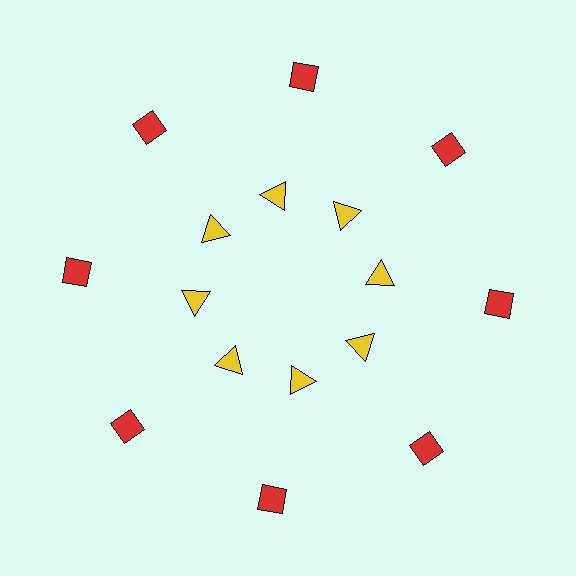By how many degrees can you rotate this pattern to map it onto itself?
The pattern maps onto itself every 45 degrees of rotation.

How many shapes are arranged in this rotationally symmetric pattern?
There are 16 shapes, arranged in 8 groups of 2.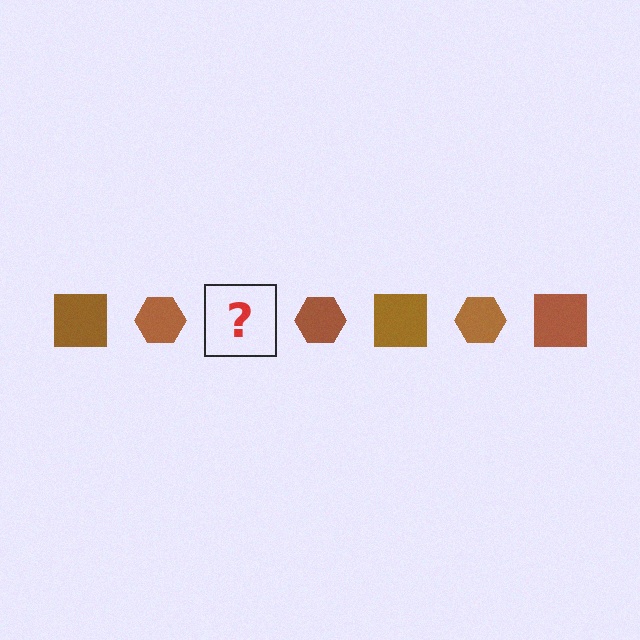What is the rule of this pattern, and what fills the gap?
The rule is that the pattern cycles through square, hexagon shapes in brown. The gap should be filled with a brown square.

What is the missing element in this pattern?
The missing element is a brown square.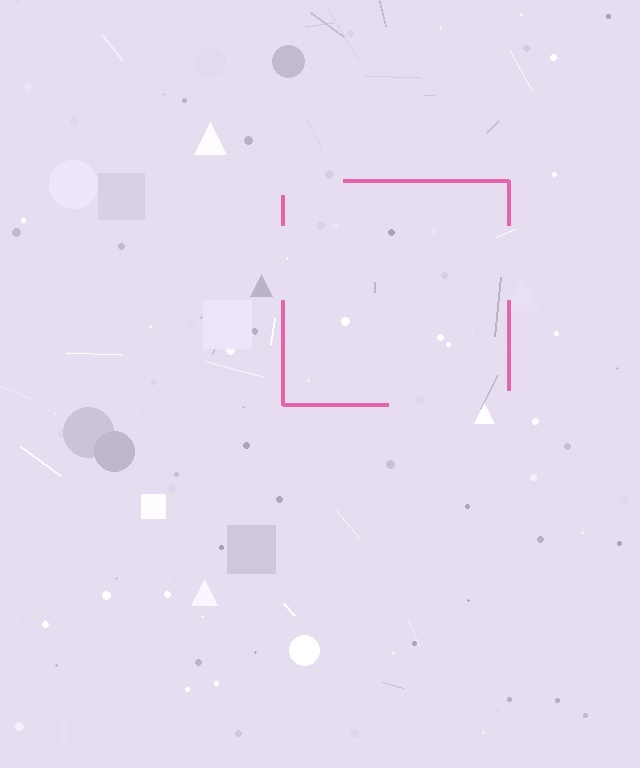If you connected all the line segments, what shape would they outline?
They would outline a square.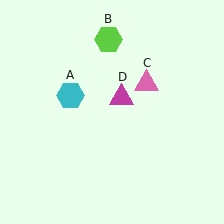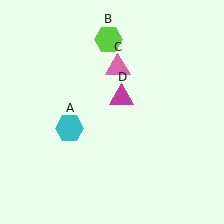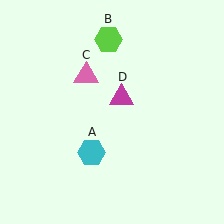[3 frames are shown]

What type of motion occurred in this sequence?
The cyan hexagon (object A), pink triangle (object C) rotated counterclockwise around the center of the scene.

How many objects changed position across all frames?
2 objects changed position: cyan hexagon (object A), pink triangle (object C).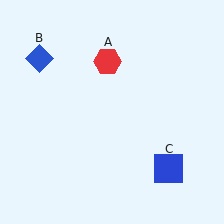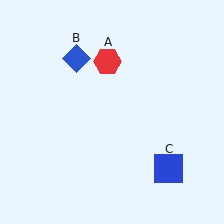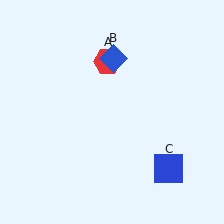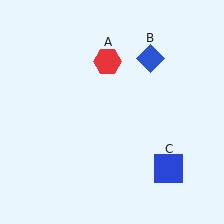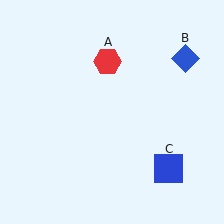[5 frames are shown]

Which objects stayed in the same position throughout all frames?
Red hexagon (object A) and blue square (object C) remained stationary.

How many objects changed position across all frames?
1 object changed position: blue diamond (object B).